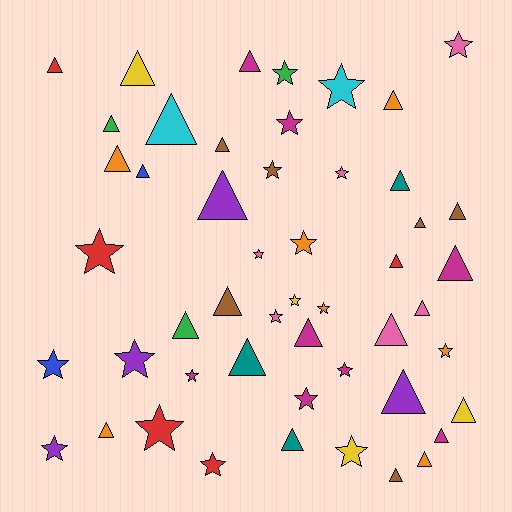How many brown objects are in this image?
There are 6 brown objects.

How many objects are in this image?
There are 50 objects.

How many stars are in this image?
There are 22 stars.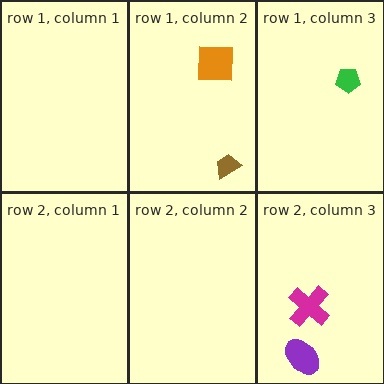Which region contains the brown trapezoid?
The row 1, column 2 region.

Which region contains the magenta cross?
The row 2, column 3 region.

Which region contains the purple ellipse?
The row 2, column 3 region.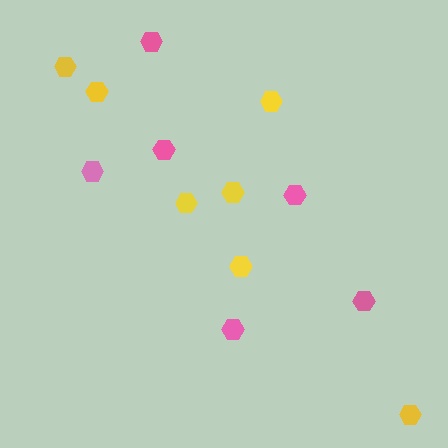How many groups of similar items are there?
There are 2 groups: one group of pink hexagons (6) and one group of yellow hexagons (7).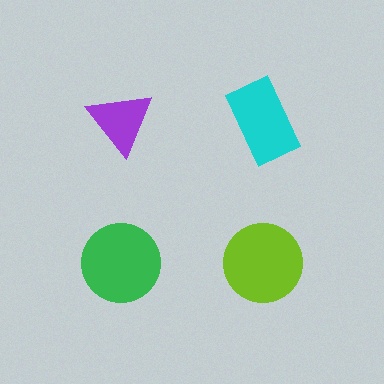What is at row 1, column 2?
A cyan rectangle.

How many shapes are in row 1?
2 shapes.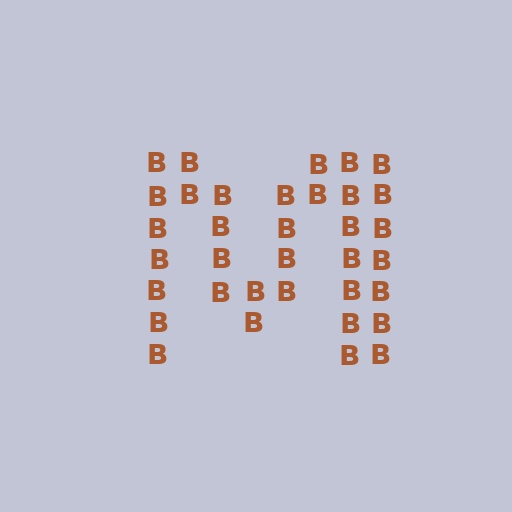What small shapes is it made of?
It is made of small letter B's.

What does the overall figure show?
The overall figure shows the letter M.